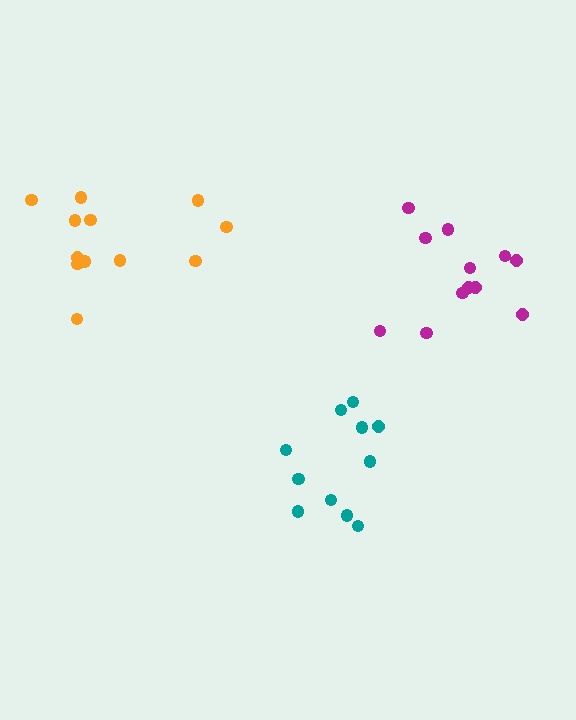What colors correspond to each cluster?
The clusters are colored: teal, magenta, orange.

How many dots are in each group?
Group 1: 11 dots, Group 2: 12 dots, Group 3: 12 dots (35 total).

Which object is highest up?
The orange cluster is topmost.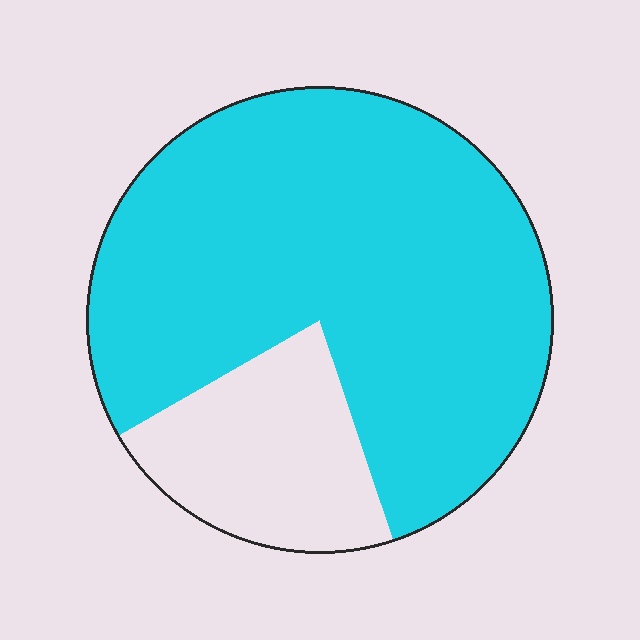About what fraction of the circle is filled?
About four fifths (4/5).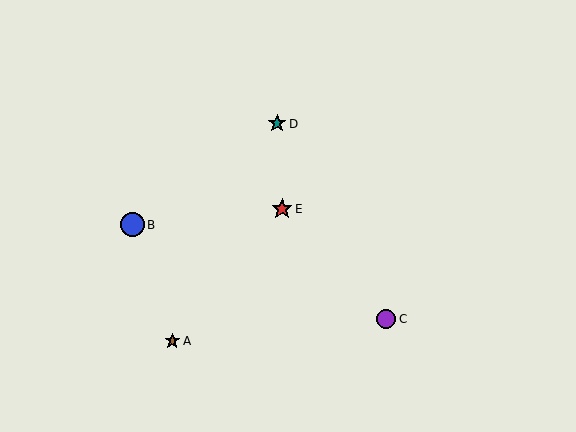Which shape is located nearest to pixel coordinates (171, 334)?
The brown star (labeled A) at (172, 341) is nearest to that location.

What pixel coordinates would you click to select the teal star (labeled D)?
Click at (277, 124) to select the teal star D.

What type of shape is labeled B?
Shape B is a blue circle.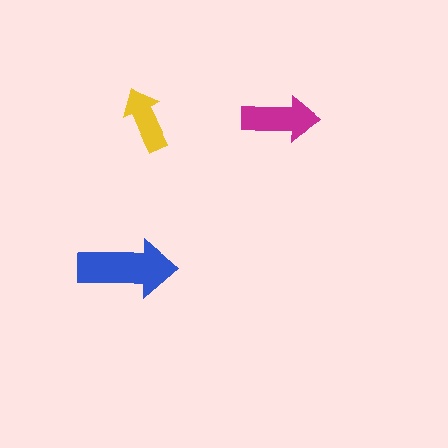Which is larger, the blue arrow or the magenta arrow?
The blue one.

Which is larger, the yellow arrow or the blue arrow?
The blue one.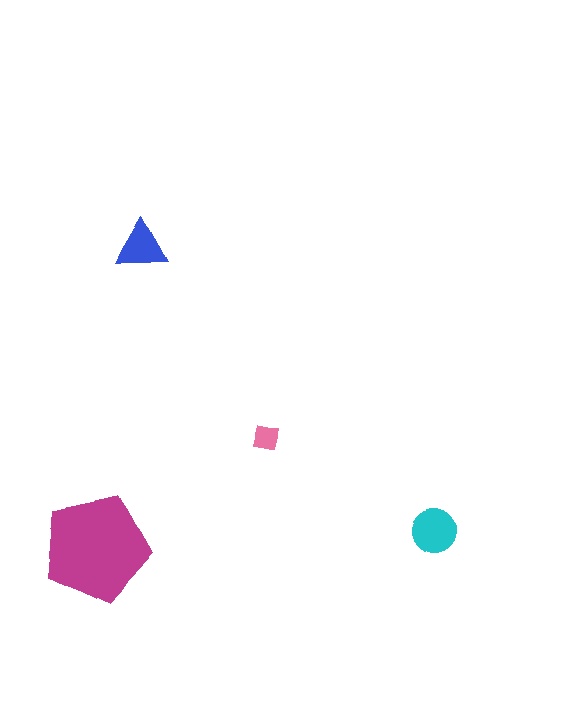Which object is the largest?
The magenta pentagon.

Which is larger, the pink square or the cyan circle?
The cyan circle.